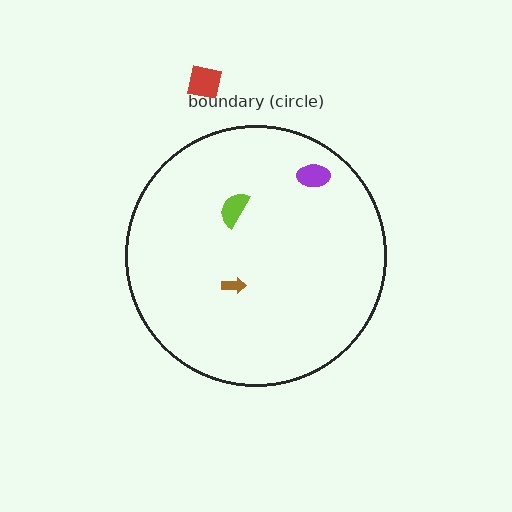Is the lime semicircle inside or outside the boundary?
Inside.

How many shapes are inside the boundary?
3 inside, 1 outside.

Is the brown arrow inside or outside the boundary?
Inside.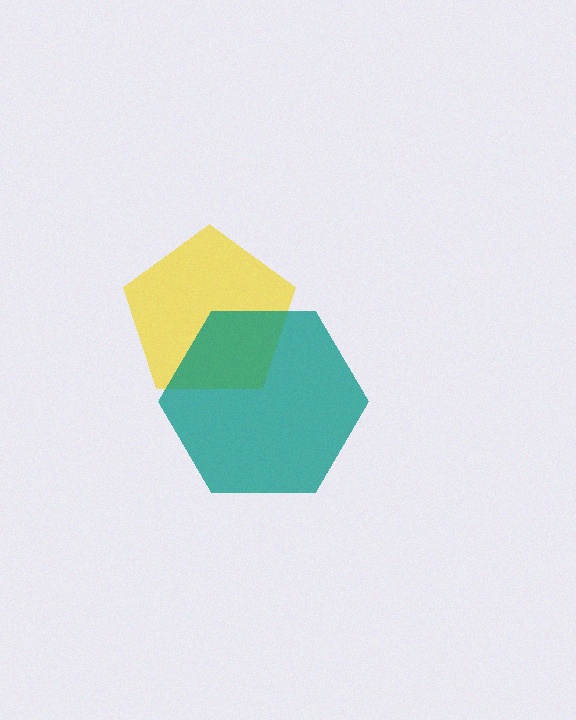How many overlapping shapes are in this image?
There are 2 overlapping shapes in the image.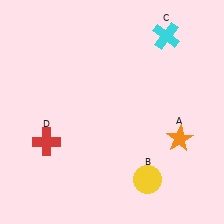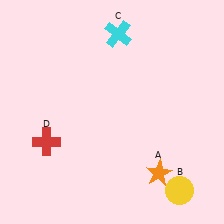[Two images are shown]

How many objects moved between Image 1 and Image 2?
3 objects moved between the two images.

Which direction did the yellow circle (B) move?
The yellow circle (B) moved right.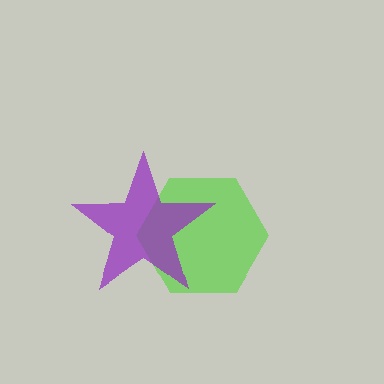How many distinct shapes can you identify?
There are 2 distinct shapes: a lime hexagon, a purple star.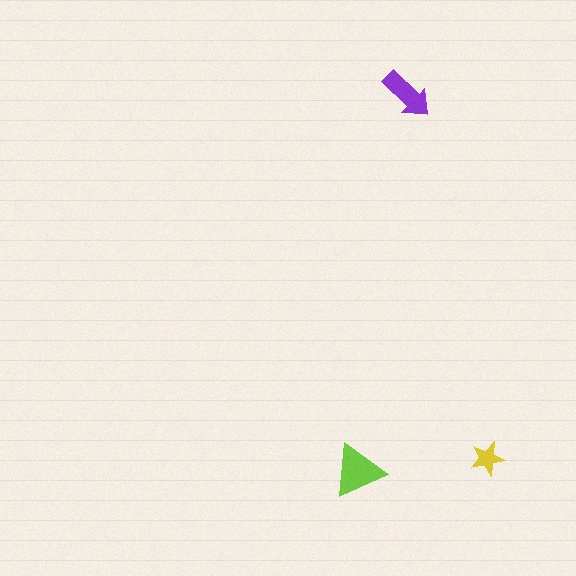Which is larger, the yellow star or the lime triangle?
The lime triangle.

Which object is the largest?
The lime triangle.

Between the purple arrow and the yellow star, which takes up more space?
The purple arrow.